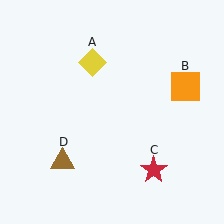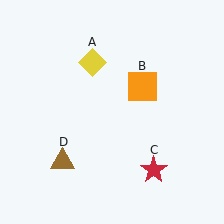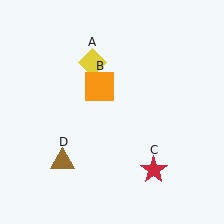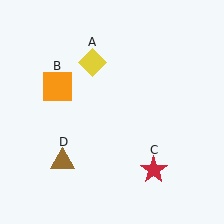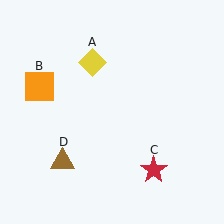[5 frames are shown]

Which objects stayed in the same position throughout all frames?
Yellow diamond (object A) and red star (object C) and brown triangle (object D) remained stationary.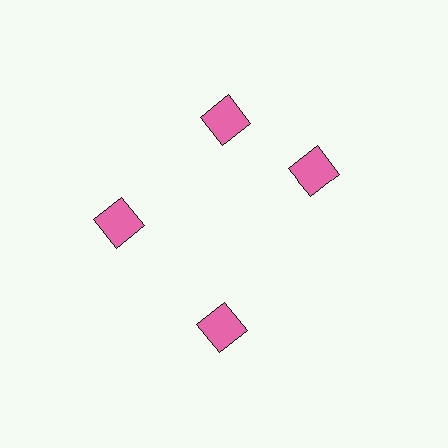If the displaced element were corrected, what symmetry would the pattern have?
It would have 4-fold rotational symmetry — the pattern would map onto itself every 90 degrees.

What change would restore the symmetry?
The symmetry would be restored by rotating it back into even spacing with its neighbors so that all 4 squares sit at equal angles and equal distance from the center.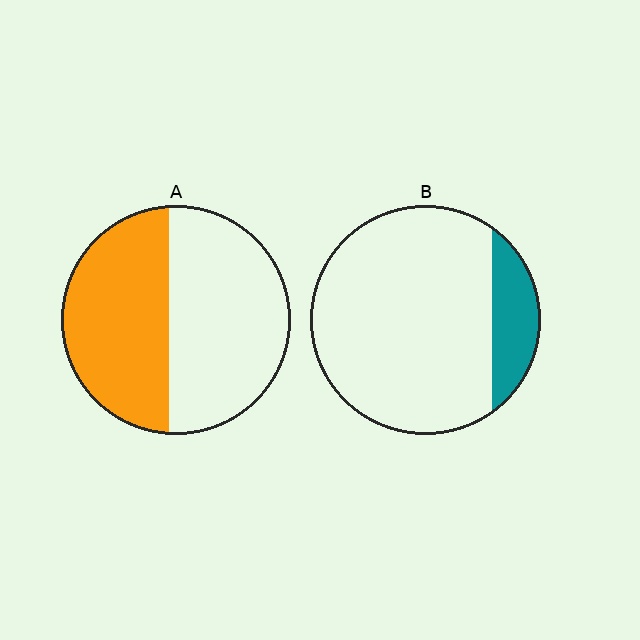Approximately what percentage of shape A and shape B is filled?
A is approximately 45% and B is approximately 15%.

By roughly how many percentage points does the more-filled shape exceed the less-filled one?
By roughly 30 percentage points (A over B).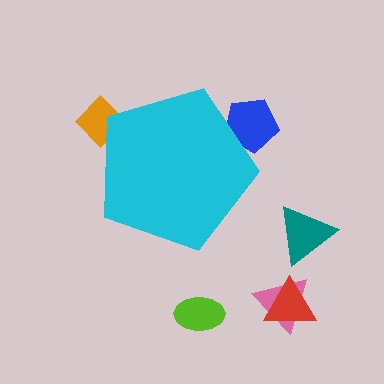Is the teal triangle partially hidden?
No, the teal triangle is fully visible.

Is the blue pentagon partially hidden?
Yes, the blue pentagon is partially hidden behind the cyan pentagon.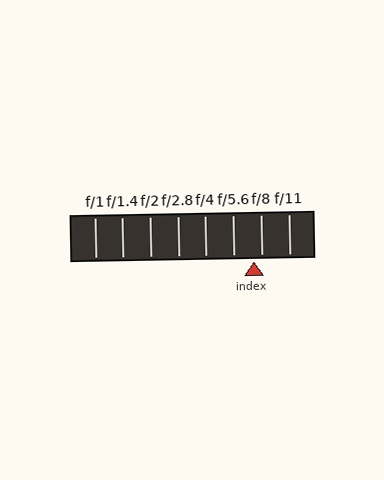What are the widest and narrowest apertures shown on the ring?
The widest aperture shown is f/1 and the narrowest is f/11.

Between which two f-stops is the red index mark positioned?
The index mark is between f/5.6 and f/8.